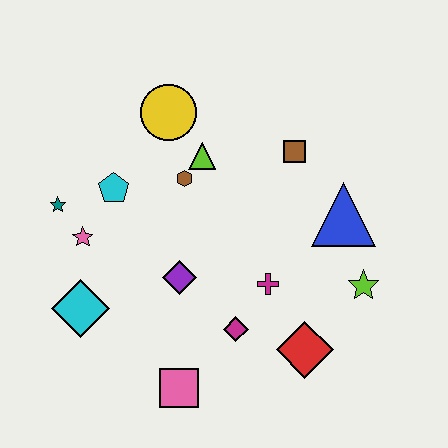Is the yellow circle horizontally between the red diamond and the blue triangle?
No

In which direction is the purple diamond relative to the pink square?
The purple diamond is above the pink square.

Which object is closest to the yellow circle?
The lime triangle is closest to the yellow circle.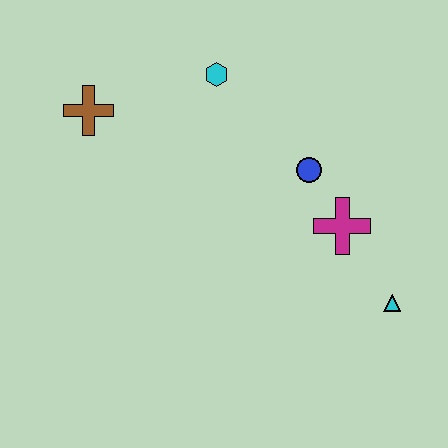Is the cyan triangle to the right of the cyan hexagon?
Yes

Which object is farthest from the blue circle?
The brown cross is farthest from the blue circle.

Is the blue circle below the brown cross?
Yes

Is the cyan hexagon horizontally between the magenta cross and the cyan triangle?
No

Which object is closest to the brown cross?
The cyan hexagon is closest to the brown cross.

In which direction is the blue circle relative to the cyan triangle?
The blue circle is above the cyan triangle.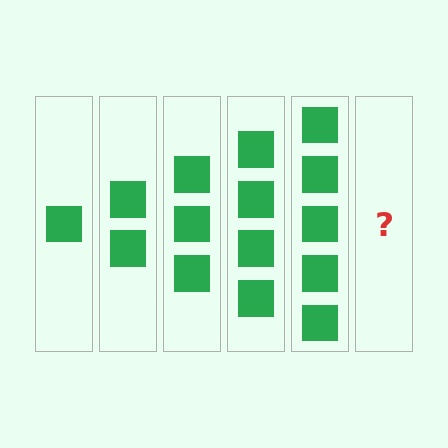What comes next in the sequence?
The next element should be 6 squares.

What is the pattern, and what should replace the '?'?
The pattern is that each step adds one more square. The '?' should be 6 squares.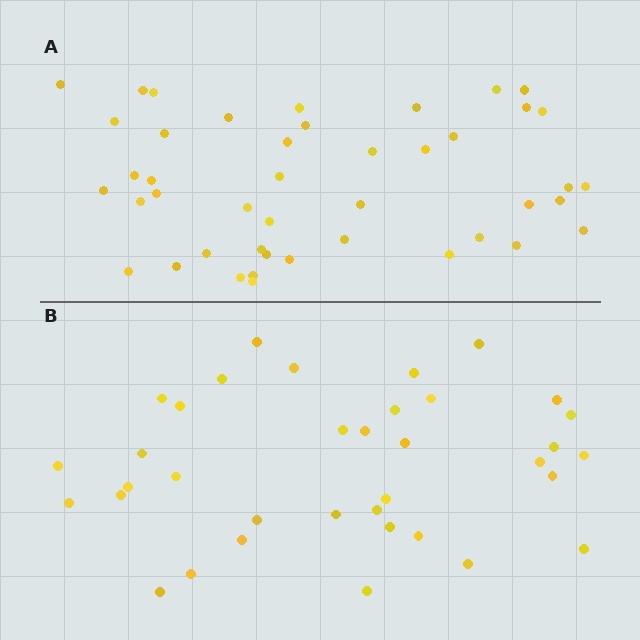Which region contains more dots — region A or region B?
Region A (the top region) has more dots.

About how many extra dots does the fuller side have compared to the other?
Region A has roughly 8 or so more dots than region B.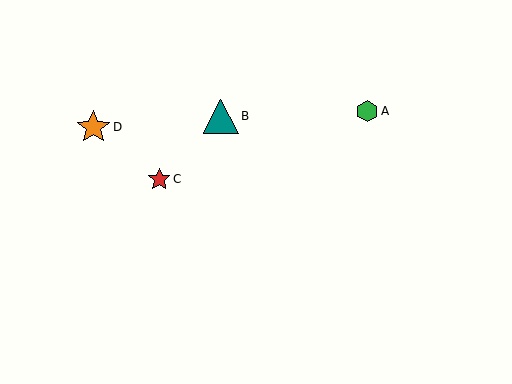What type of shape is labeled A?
Shape A is a green hexagon.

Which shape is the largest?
The teal triangle (labeled B) is the largest.